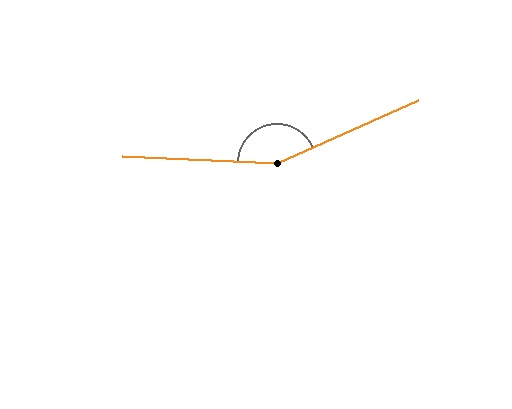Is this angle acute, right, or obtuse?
It is obtuse.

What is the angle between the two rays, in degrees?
Approximately 153 degrees.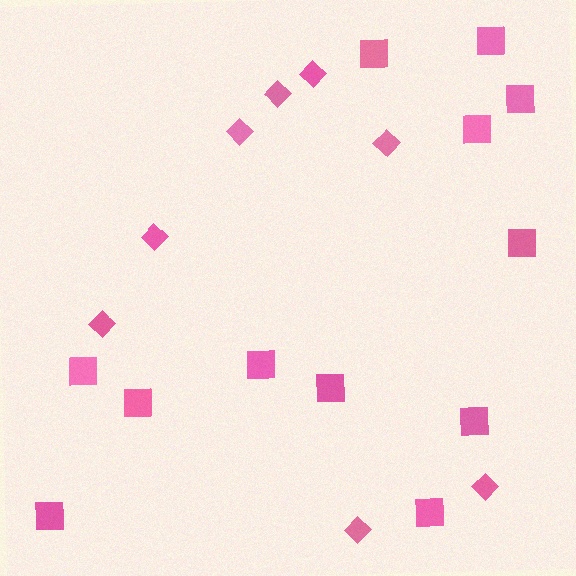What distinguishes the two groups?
There are 2 groups: one group of squares (12) and one group of diamonds (8).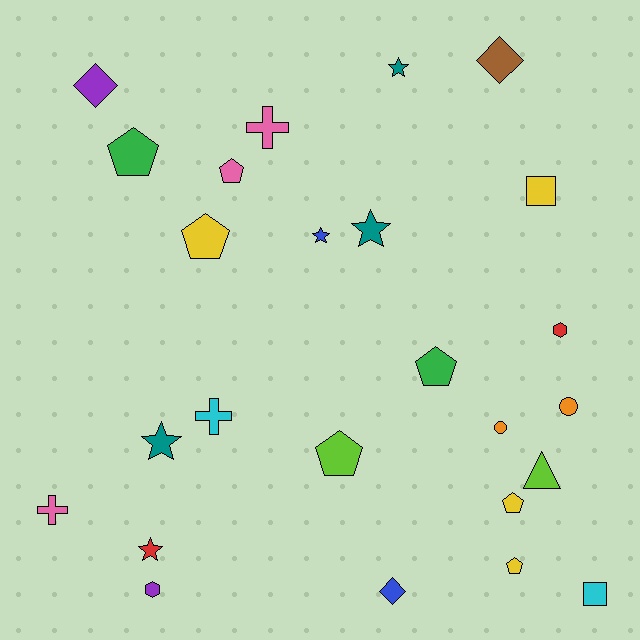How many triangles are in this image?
There is 1 triangle.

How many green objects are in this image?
There are 2 green objects.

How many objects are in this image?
There are 25 objects.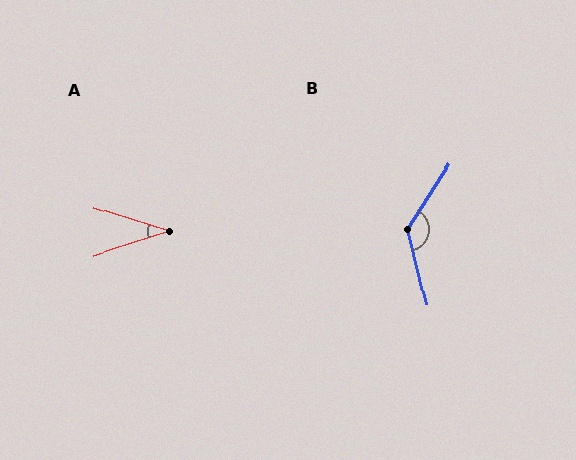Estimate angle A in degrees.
Approximately 35 degrees.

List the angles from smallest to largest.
A (35°), B (133°).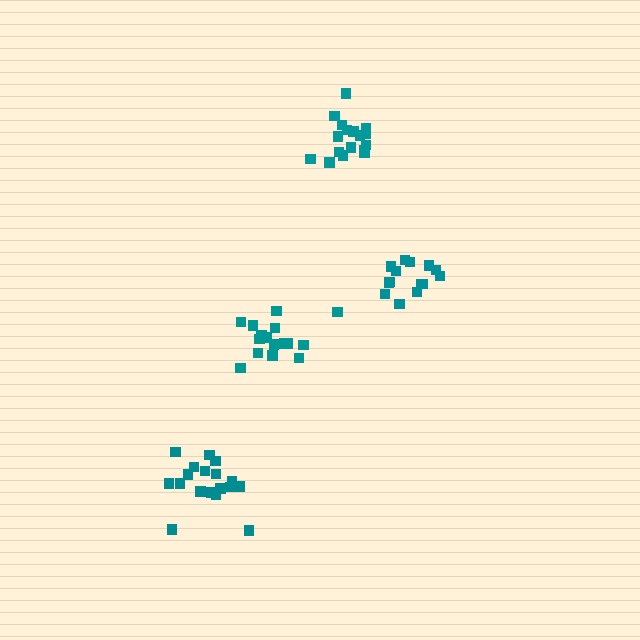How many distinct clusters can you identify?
There are 4 distinct clusters.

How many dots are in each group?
Group 1: 17 dots, Group 2: 14 dots, Group 3: 18 dots, Group 4: 16 dots (65 total).